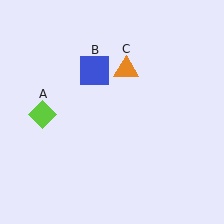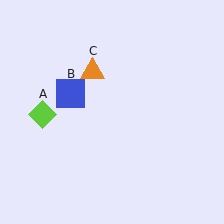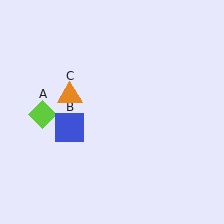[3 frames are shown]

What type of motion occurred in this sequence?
The blue square (object B), orange triangle (object C) rotated counterclockwise around the center of the scene.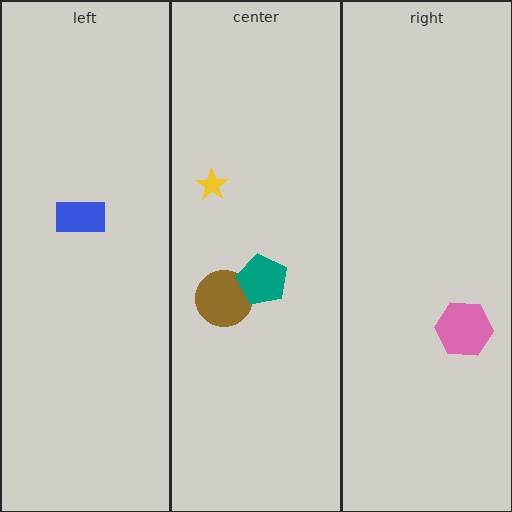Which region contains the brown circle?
The center region.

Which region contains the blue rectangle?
The left region.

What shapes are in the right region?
The pink hexagon.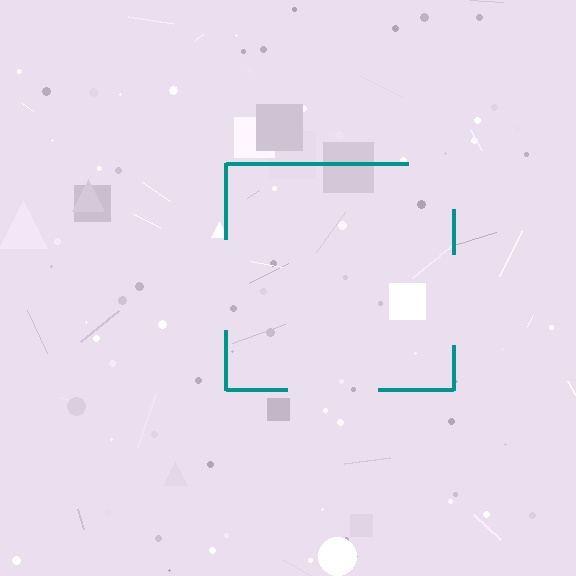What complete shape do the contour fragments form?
The contour fragments form a square.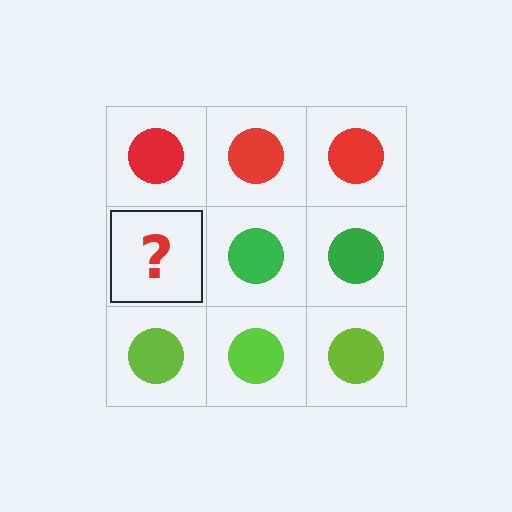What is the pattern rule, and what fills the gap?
The rule is that each row has a consistent color. The gap should be filled with a green circle.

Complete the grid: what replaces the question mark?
The question mark should be replaced with a green circle.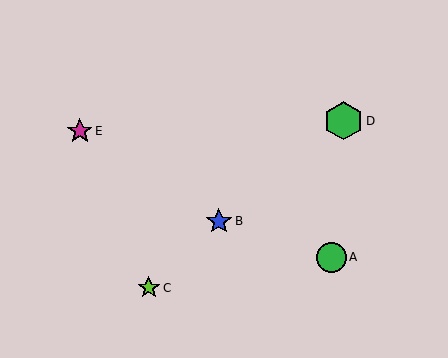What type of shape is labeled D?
Shape D is a green hexagon.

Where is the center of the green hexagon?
The center of the green hexagon is at (343, 121).